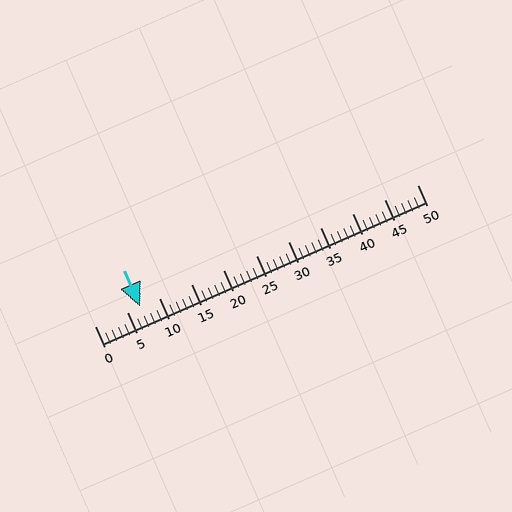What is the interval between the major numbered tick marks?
The major tick marks are spaced 5 units apart.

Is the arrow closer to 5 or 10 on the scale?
The arrow is closer to 5.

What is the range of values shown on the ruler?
The ruler shows values from 0 to 50.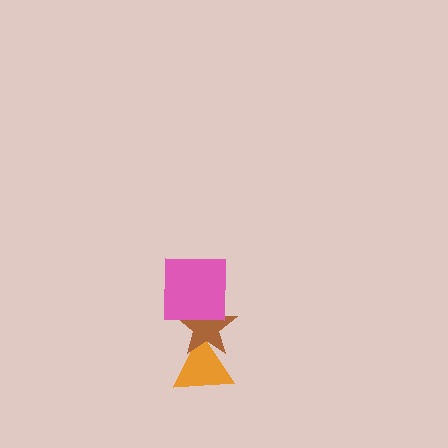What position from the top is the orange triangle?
The orange triangle is 3rd from the top.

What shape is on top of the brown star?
The pink square is on top of the brown star.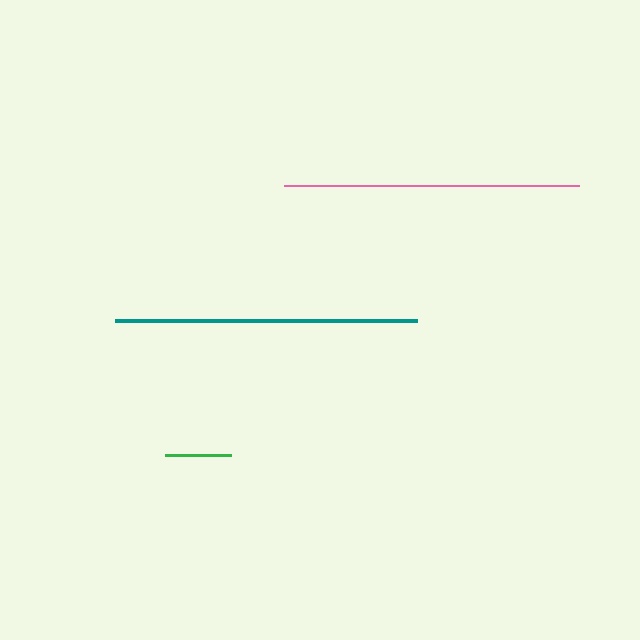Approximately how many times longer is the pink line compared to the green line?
The pink line is approximately 4.5 times the length of the green line.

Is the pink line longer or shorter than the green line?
The pink line is longer than the green line.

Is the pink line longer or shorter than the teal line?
The teal line is longer than the pink line.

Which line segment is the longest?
The teal line is the longest at approximately 302 pixels.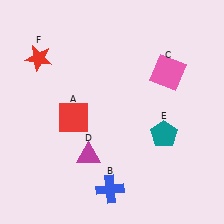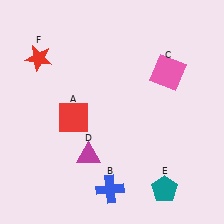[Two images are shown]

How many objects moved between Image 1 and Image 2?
1 object moved between the two images.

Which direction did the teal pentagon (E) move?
The teal pentagon (E) moved down.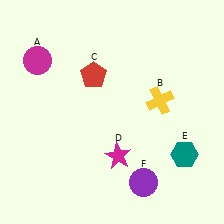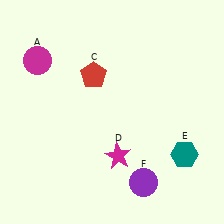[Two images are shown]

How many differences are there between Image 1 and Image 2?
There is 1 difference between the two images.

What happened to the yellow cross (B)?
The yellow cross (B) was removed in Image 2. It was in the top-right area of Image 1.